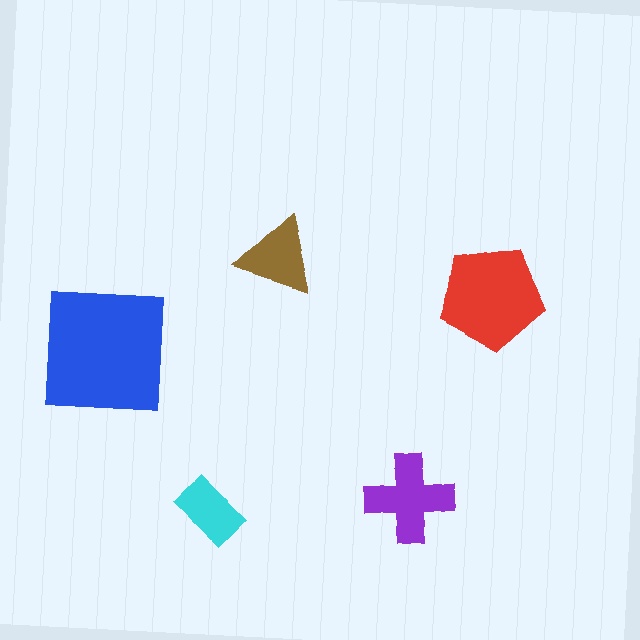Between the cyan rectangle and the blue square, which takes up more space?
The blue square.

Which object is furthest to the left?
The blue square is leftmost.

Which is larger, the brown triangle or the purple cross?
The purple cross.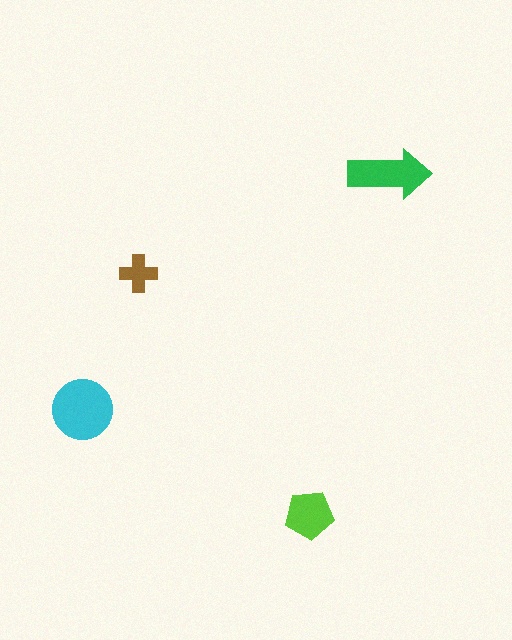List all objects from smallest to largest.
The brown cross, the lime pentagon, the green arrow, the cyan circle.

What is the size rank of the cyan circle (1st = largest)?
1st.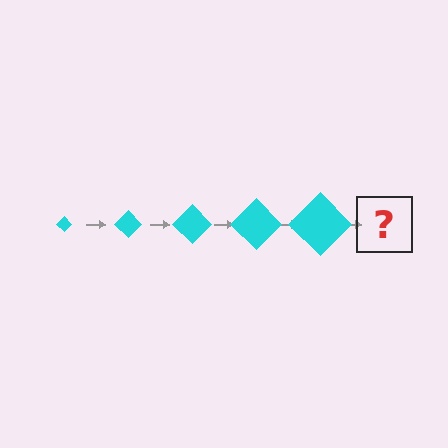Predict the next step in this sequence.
The next step is a cyan diamond, larger than the previous one.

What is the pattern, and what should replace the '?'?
The pattern is that the diamond gets progressively larger each step. The '?' should be a cyan diamond, larger than the previous one.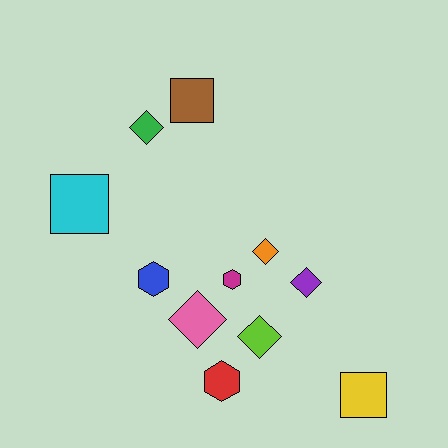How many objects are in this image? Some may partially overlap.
There are 11 objects.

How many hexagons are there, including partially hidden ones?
There are 3 hexagons.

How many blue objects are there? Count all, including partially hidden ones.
There is 1 blue object.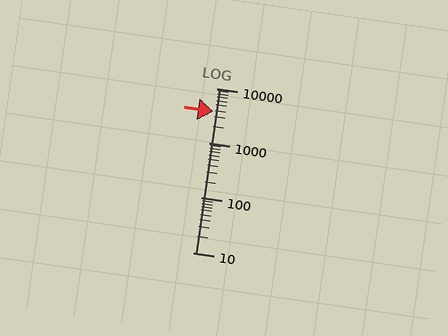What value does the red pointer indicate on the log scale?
The pointer indicates approximately 3700.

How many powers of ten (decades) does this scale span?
The scale spans 3 decades, from 10 to 10000.